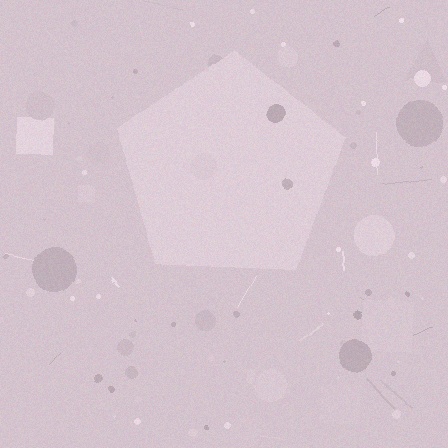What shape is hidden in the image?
A pentagon is hidden in the image.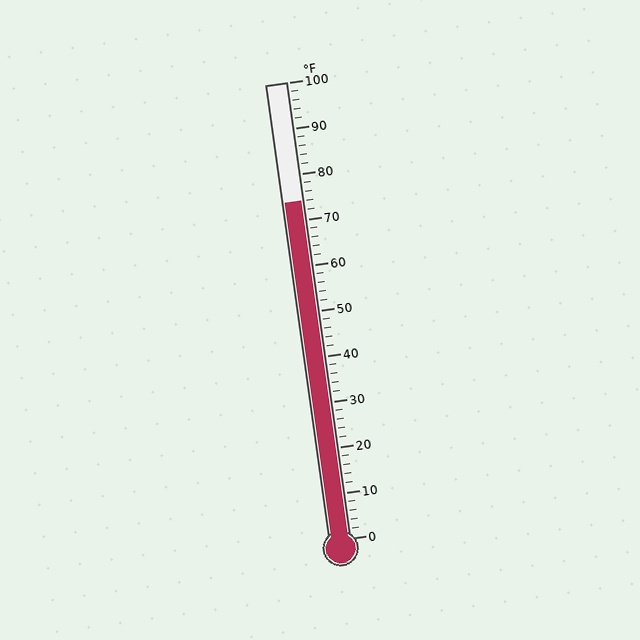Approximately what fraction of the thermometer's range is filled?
The thermometer is filled to approximately 75% of its range.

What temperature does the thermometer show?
The thermometer shows approximately 74°F.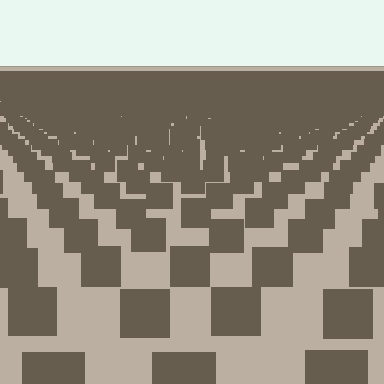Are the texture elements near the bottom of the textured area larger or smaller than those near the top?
Larger. Near the bottom, elements are closer to the viewer and appear at a bigger on-screen size.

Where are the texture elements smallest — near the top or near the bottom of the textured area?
Near the top.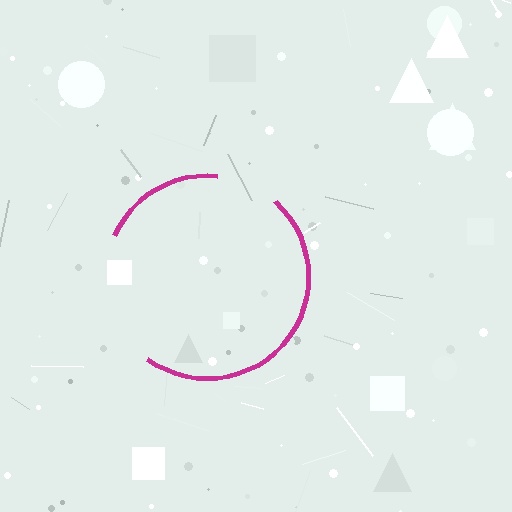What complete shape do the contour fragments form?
The contour fragments form a circle.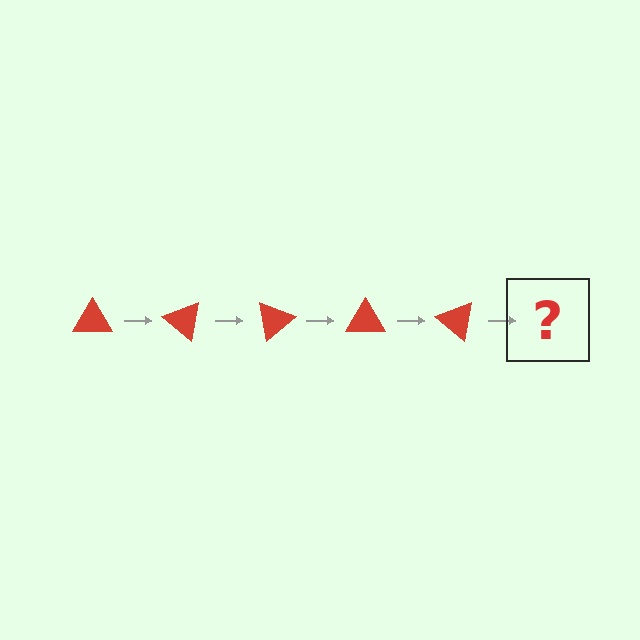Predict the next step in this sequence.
The next step is a red triangle rotated 200 degrees.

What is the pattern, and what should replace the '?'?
The pattern is that the triangle rotates 40 degrees each step. The '?' should be a red triangle rotated 200 degrees.